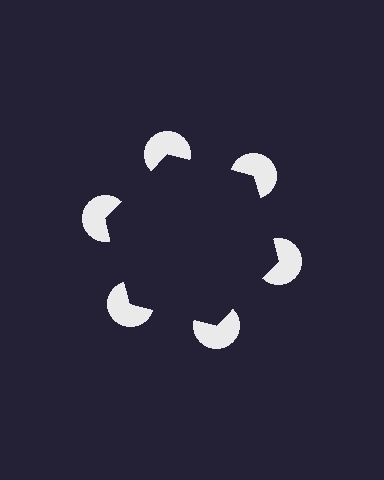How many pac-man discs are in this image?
There are 6 — one at each vertex of the illusory hexagon.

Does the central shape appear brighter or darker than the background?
It typically appears slightly darker than the background, even though no actual brightness change is drawn.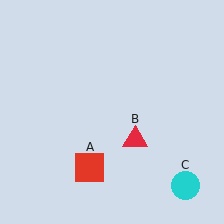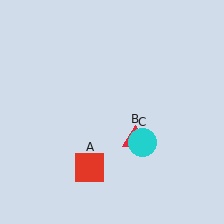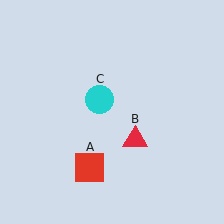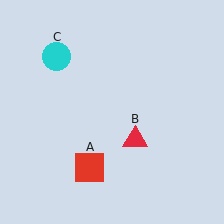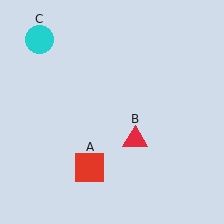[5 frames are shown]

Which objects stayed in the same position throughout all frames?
Red square (object A) and red triangle (object B) remained stationary.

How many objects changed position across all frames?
1 object changed position: cyan circle (object C).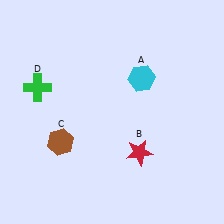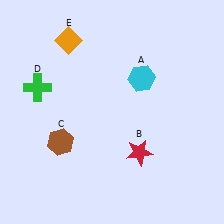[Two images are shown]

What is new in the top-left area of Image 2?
An orange diamond (E) was added in the top-left area of Image 2.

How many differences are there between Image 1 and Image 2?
There is 1 difference between the two images.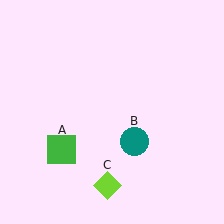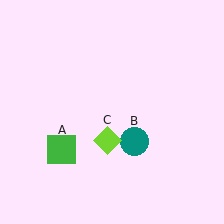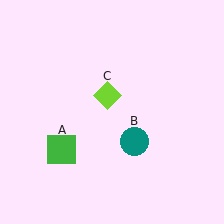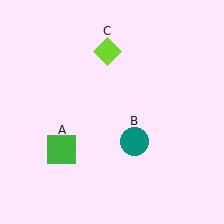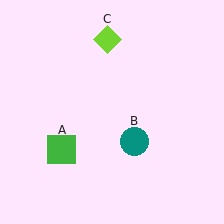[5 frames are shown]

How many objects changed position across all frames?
1 object changed position: lime diamond (object C).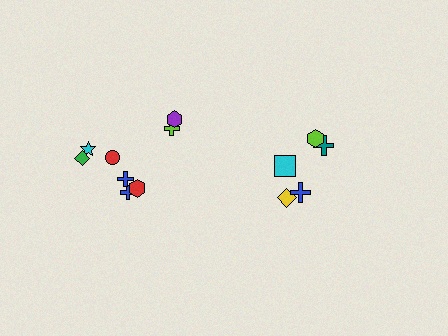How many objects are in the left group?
There are 8 objects.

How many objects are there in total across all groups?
There are 13 objects.